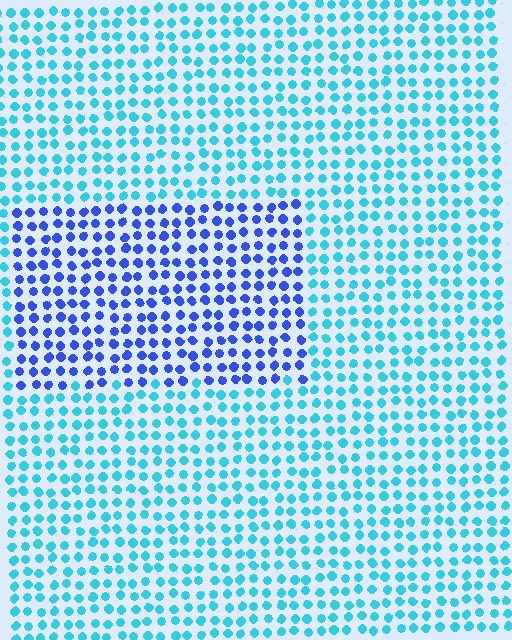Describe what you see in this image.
The image is filled with small cyan elements in a uniform arrangement. A rectangle-shaped region is visible where the elements are tinted to a slightly different hue, forming a subtle color boundary.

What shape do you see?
I see a rectangle.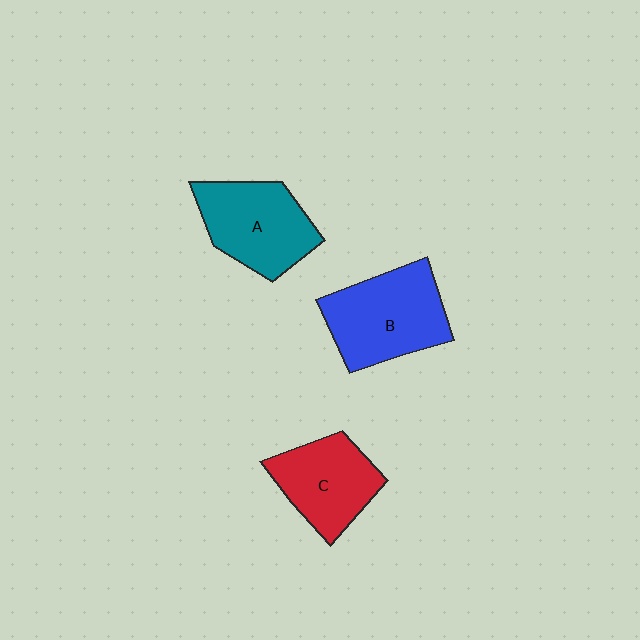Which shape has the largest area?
Shape B (blue).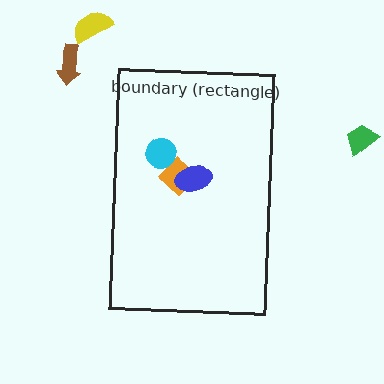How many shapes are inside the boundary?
3 inside, 3 outside.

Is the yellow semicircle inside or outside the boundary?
Outside.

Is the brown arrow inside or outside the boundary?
Outside.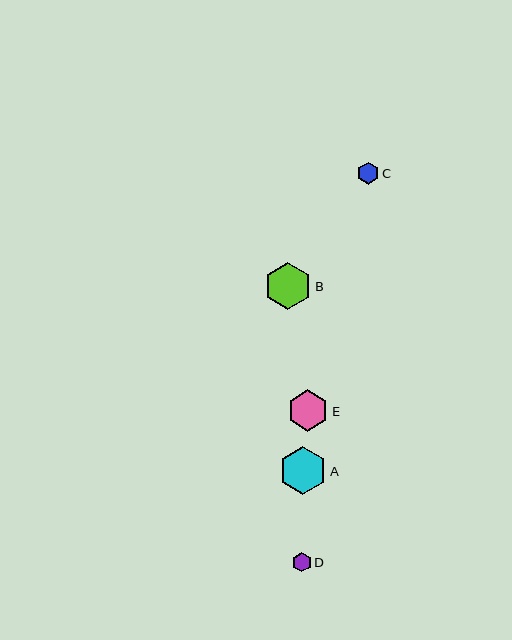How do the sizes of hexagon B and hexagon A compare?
Hexagon B and hexagon A are approximately the same size.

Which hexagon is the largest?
Hexagon B is the largest with a size of approximately 48 pixels.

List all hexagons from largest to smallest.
From largest to smallest: B, A, E, C, D.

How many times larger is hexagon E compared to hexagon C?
Hexagon E is approximately 1.9 times the size of hexagon C.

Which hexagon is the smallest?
Hexagon D is the smallest with a size of approximately 19 pixels.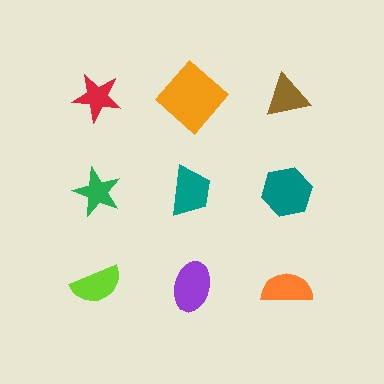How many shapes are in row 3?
3 shapes.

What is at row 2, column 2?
A teal trapezoid.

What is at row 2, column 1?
A green star.